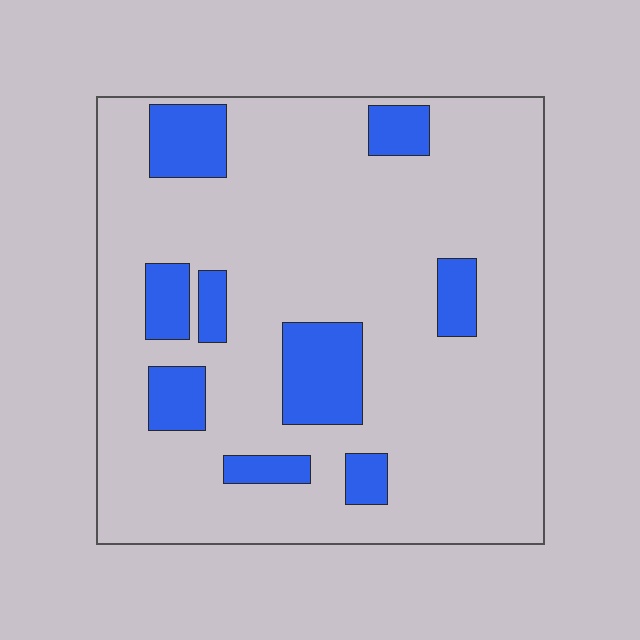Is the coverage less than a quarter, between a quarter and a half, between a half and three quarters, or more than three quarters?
Less than a quarter.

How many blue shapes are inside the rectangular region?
9.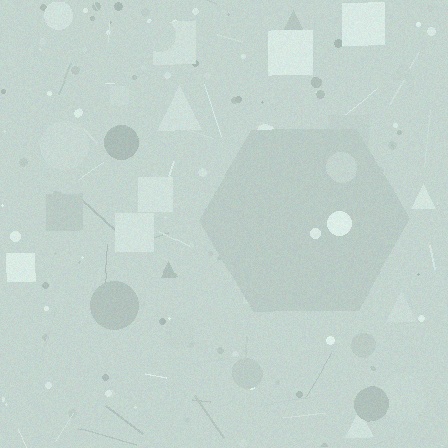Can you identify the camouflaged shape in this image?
The camouflaged shape is a hexagon.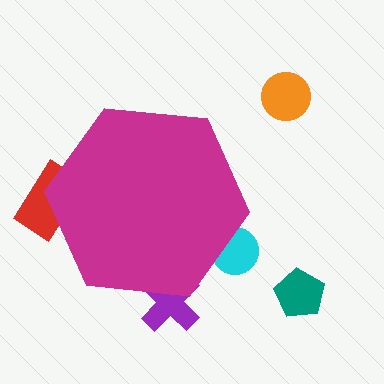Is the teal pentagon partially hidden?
No, the teal pentagon is fully visible.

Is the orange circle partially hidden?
No, the orange circle is fully visible.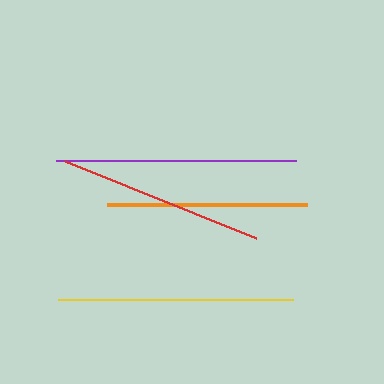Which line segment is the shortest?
The orange line is the shortest at approximately 200 pixels.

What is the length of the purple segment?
The purple segment is approximately 240 pixels long.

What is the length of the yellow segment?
The yellow segment is approximately 236 pixels long.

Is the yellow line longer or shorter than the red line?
The yellow line is longer than the red line.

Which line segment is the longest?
The purple line is the longest at approximately 240 pixels.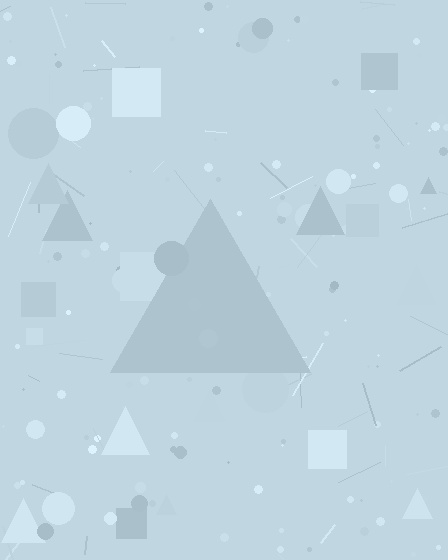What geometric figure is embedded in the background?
A triangle is embedded in the background.